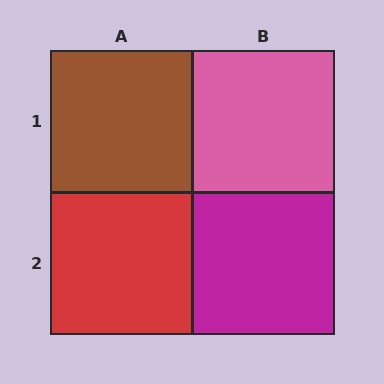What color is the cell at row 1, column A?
Brown.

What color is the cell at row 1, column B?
Pink.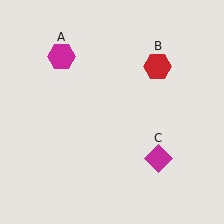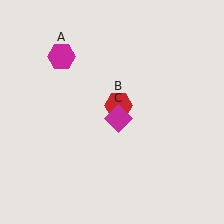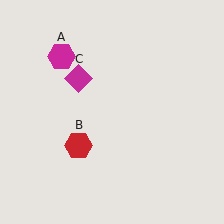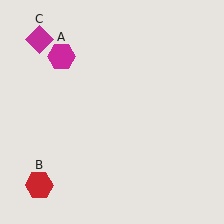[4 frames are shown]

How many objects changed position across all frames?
2 objects changed position: red hexagon (object B), magenta diamond (object C).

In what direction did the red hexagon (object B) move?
The red hexagon (object B) moved down and to the left.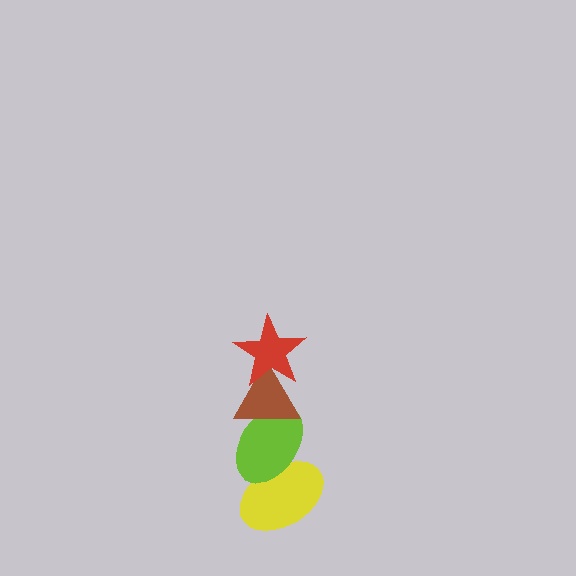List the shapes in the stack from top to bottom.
From top to bottom: the red star, the brown triangle, the lime ellipse, the yellow ellipse.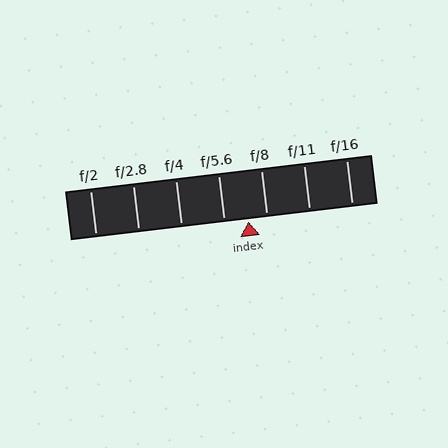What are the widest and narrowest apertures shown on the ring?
The widest aperture shown is f/2 and the narrowest is f/16.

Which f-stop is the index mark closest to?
The index mark is closest to f/8.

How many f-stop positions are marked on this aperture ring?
There are 7 f-stop positions marked.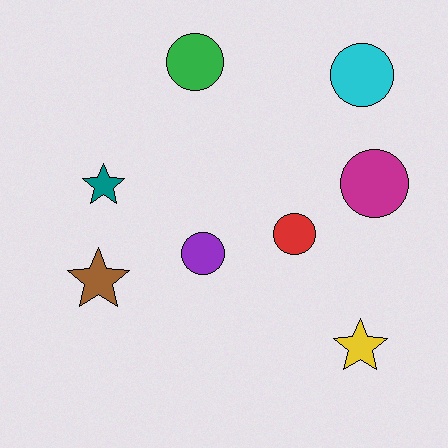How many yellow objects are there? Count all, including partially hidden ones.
There is 1 yellow object.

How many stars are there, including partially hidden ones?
There are 3 stars.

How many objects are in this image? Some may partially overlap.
There are 8 objects.